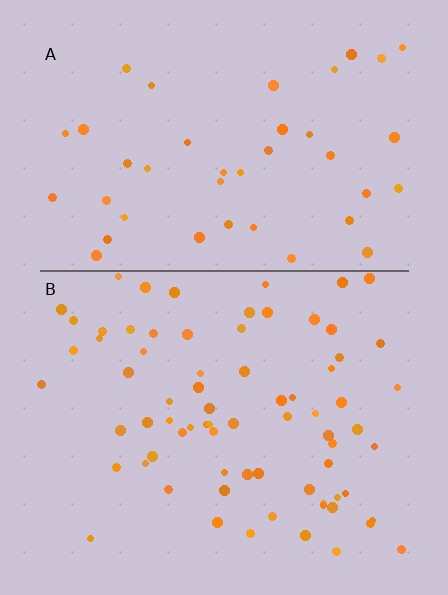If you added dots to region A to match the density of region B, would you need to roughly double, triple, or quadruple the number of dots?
Approximately double.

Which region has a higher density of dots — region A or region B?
B (the bottom).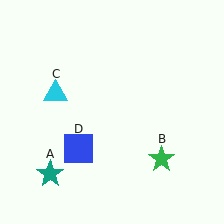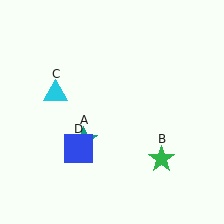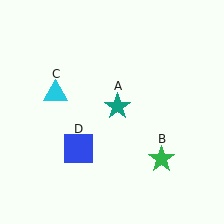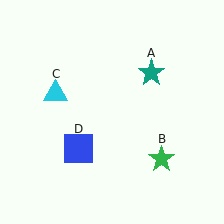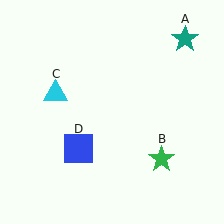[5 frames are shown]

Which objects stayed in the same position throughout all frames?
Green star (object B) and cyan triangle (object C) and blue square (object D) remained stationary.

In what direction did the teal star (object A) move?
The teal star (object A) moved up and to the right.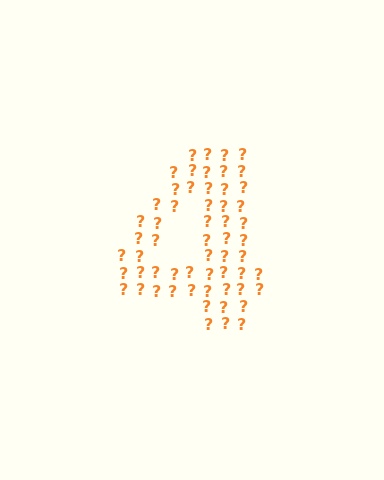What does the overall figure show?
The overall figure shows the digit 4.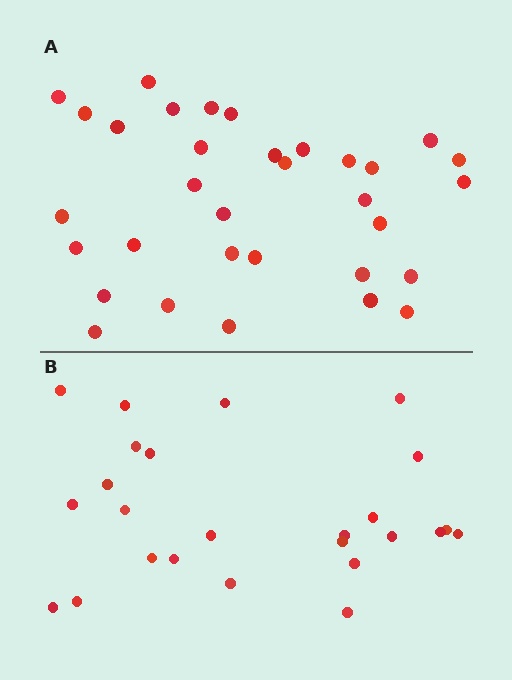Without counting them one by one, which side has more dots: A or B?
Region A (the top region) has more dots.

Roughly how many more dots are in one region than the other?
Region A has roughly 8 or so more dots than region B.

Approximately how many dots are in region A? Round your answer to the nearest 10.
About 30 dots. (The exact count is 33, which rounds to 30.)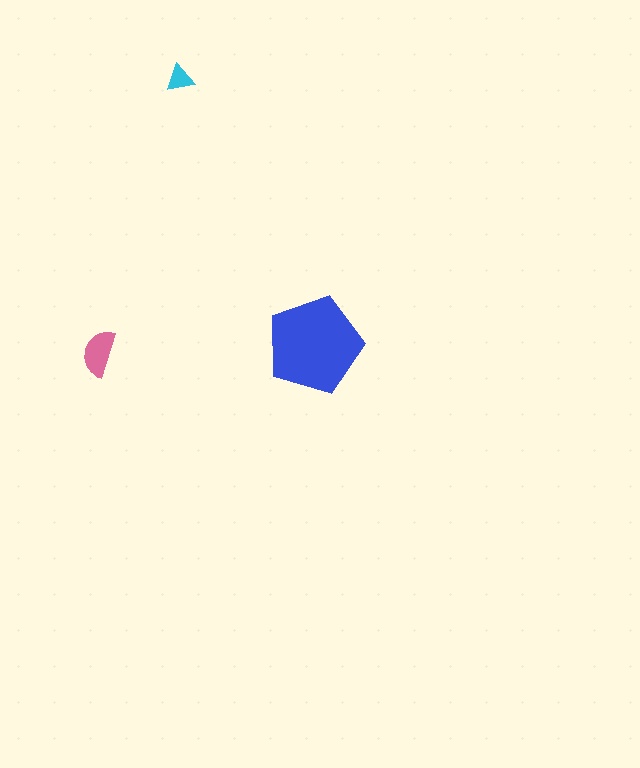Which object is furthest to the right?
The blue pentagon is rightmost.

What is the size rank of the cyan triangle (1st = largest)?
3rd.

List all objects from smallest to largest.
The cyan triangle, the pink semicircle, the blue pentagon.